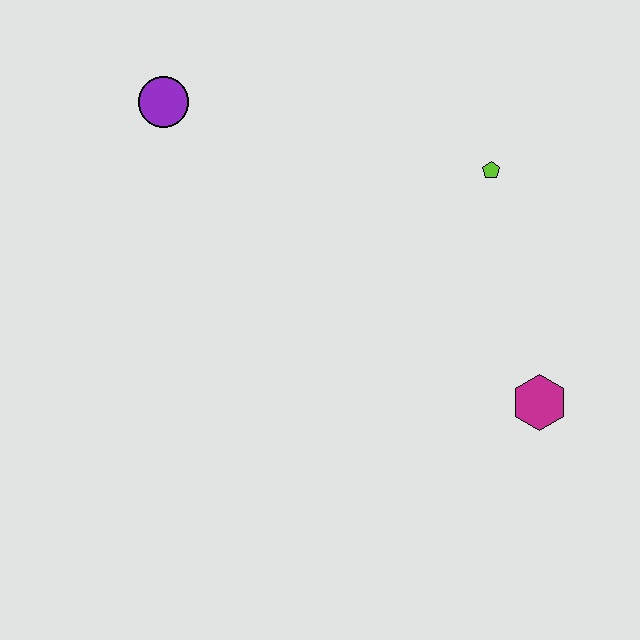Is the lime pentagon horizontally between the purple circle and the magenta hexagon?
Yes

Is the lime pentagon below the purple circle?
Yes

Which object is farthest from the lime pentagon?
The purple circle is farthest from the lime pentagon.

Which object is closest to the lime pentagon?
The magenta hexagon is closest to the lime pentagon.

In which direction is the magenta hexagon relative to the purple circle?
The magenta hexagon is to the right of the purple circle.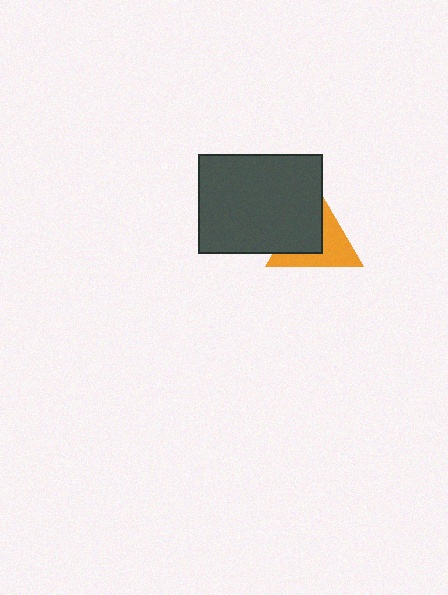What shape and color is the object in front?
The object in front is a dark gray rectangle.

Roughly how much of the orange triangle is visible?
About half of it is visible (roughly 52%).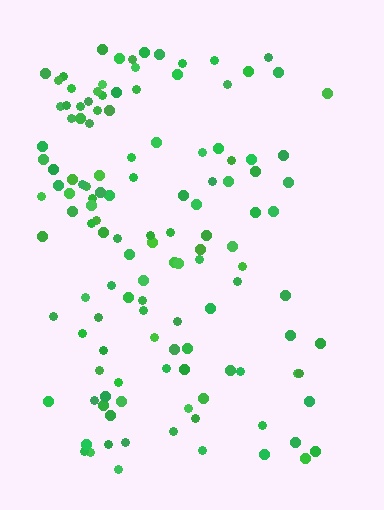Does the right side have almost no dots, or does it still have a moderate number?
Still a moderate number, just noticeably fewer than the left.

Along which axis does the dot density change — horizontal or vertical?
Horizontal.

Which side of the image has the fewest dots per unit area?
The right.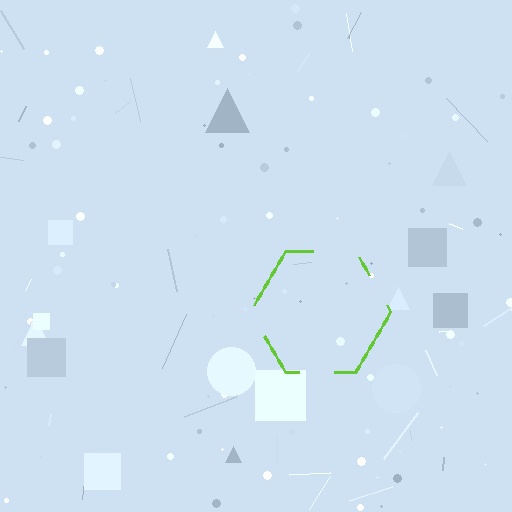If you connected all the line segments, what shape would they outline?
They would outline a hexagon.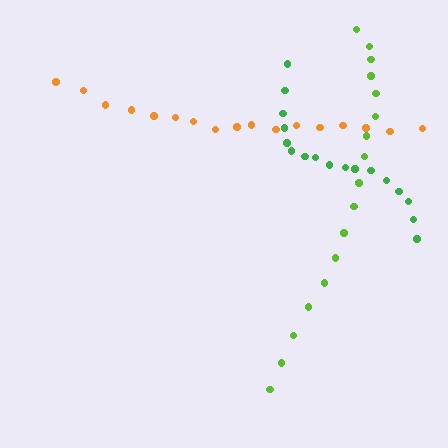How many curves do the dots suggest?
There are 3 distinct paths.